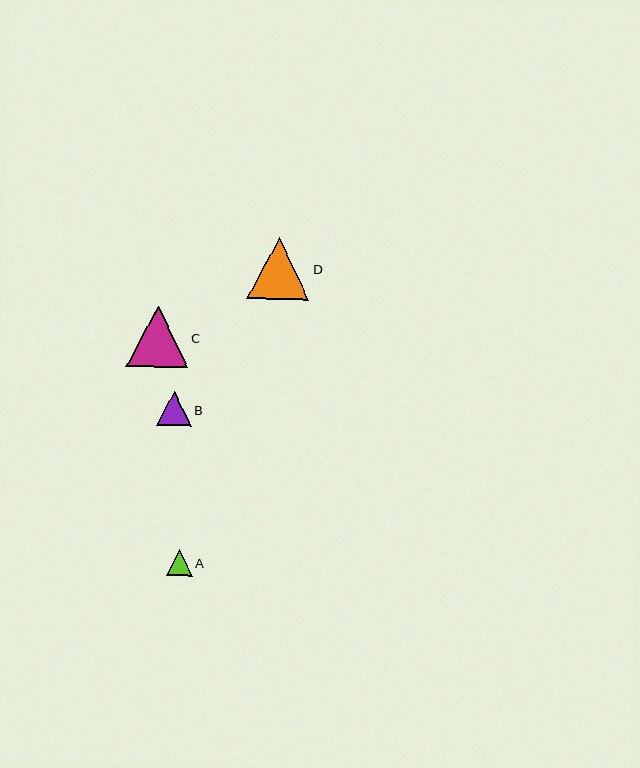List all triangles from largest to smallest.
From largest to smallest: D, C, B, A.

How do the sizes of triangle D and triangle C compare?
Triangle D and triangle C are approximately the same size.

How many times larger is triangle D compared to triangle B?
Triangle D is approximately 1.8 times the size of triangle B.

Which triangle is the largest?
Triangle D is the largest with a size of approximately 62 pixels.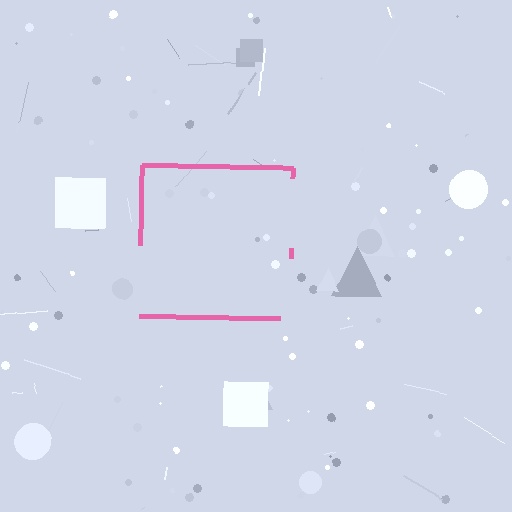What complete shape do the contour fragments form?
The contour fragments form a square.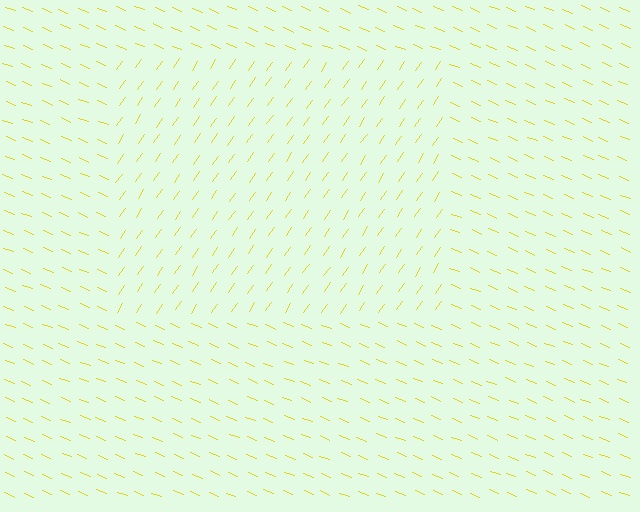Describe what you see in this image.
The image is filled with small yellow line segments. A rectangle region in the image has lines oriented differently from the surrounding lines, creating a visible texture boundary.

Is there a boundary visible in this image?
Yes, there is a texture boundary formed by a change in line orientation.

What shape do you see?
I see a rectangle.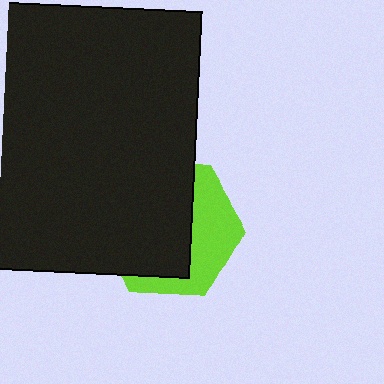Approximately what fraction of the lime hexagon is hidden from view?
Roughly 62% of the lime hexagon is hidden behind the black rectangle.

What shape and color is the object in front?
The object in front is a black rectangle.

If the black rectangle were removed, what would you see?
You would see the complete lime hexagon.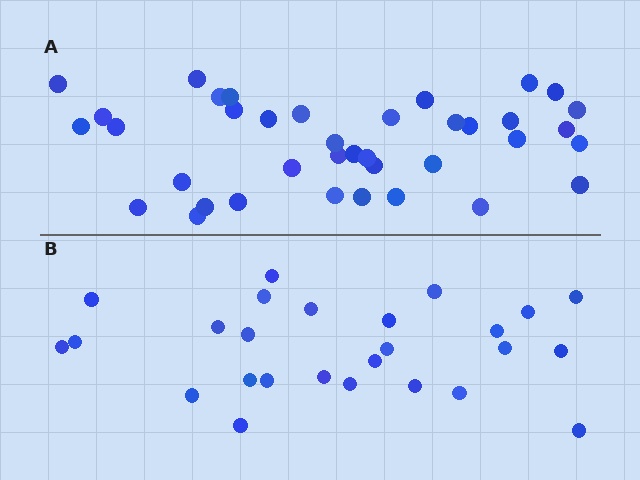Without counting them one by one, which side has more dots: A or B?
Region A (the top region) has more dots.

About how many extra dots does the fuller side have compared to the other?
Region A has roughly 12 or so more dots than region B.